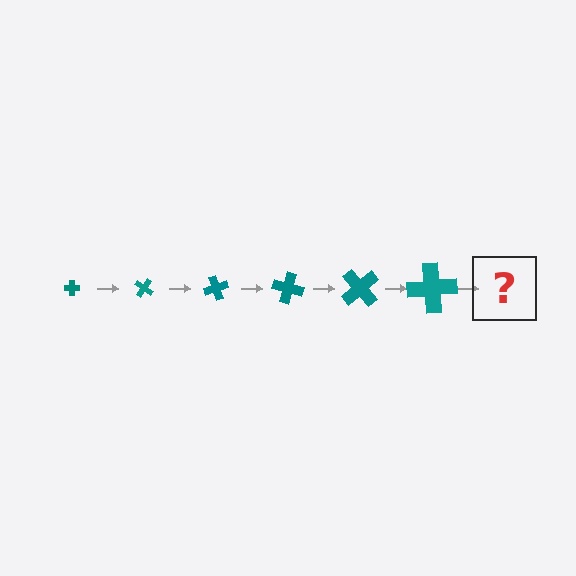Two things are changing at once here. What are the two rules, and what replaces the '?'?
The two rules are that the cross grows larger each step and it rotates 35 degrees each step. The '?' should be a cross, larger than the previous one and rotated 210 degrees from the start.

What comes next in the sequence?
The next element should be a cross, larger than the previous one and rotated 210 degrees from the start.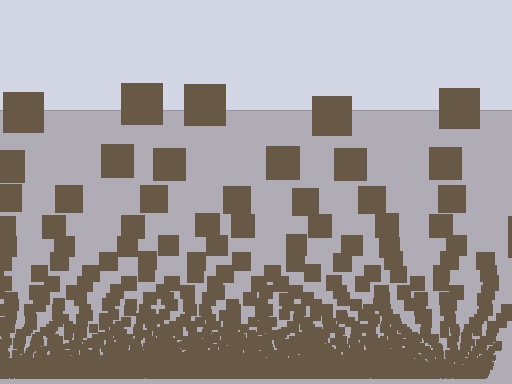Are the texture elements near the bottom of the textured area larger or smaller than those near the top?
Smaller. The gradient is inverted — elements near the bottom are smaller and denser.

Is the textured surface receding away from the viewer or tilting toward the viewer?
The surface appears to tilt toward the viewer. Texture elements get larger and sparser toward the top.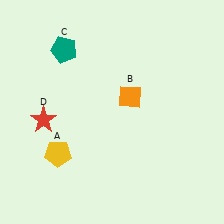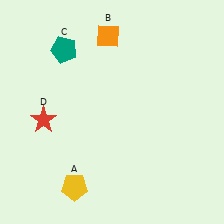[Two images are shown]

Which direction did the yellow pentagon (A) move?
The yellow pentagon (A) moved down.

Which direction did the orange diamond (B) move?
The orange diamond (B) moved up.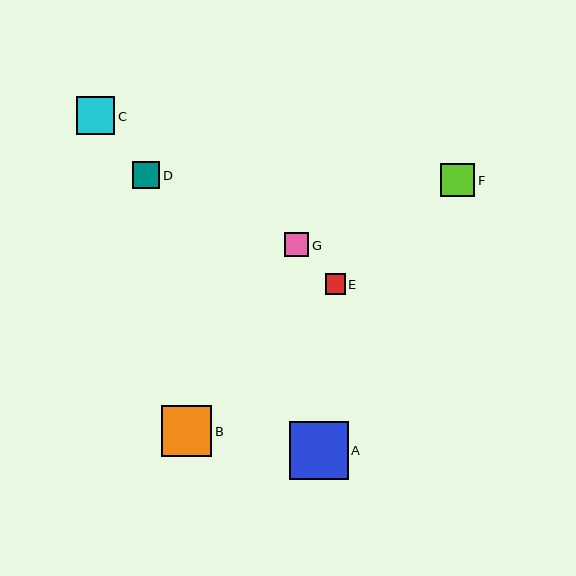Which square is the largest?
Square A is the largest with a size of approximately 58 pixels.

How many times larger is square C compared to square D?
Square C is approximately 1.4 times the size of square D.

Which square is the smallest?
Square E is the smallest with a size of approximately 20 pixels.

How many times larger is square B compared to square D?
Square B is approximately 1.8 times the size of square D.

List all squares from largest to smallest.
From largest to smallest: A, B, C, F, D, G, E.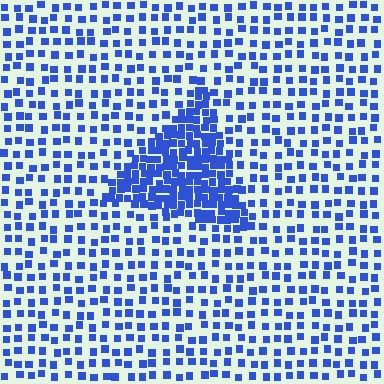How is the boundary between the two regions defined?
The boundary is defined by a change in element density (approximately 2.5x ratio). All elements are the same color, size, and shape.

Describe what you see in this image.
The image contains small blue elements arranged at two different densities. A triangle-shaped region is visible where the elements are more densely packed than the surrounding area.